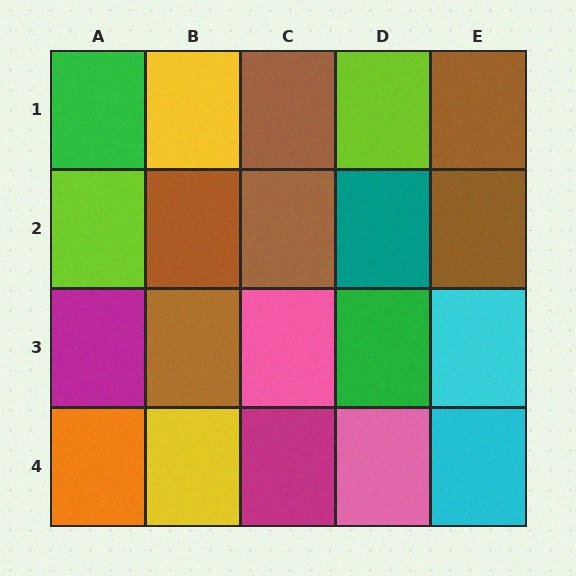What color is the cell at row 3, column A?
Magenta.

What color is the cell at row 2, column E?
Brown.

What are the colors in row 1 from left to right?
Green, yellow, brown, lime, brown.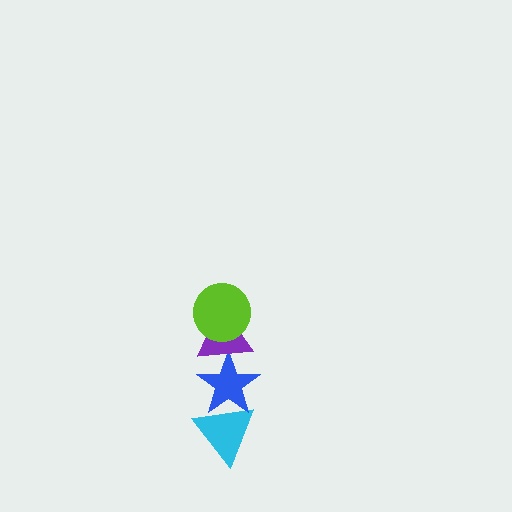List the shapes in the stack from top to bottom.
From top to bottom: the lime circle, the purple triangle, the blue star, the cyan triangle.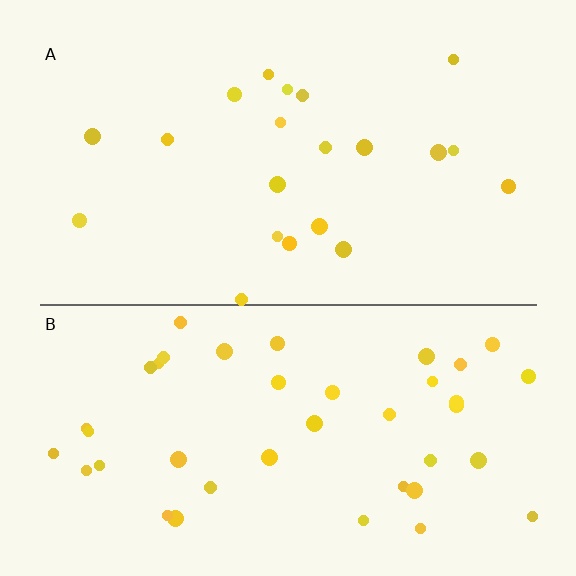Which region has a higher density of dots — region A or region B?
B (the bottom).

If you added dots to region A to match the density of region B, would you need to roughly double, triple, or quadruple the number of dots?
Approximately double.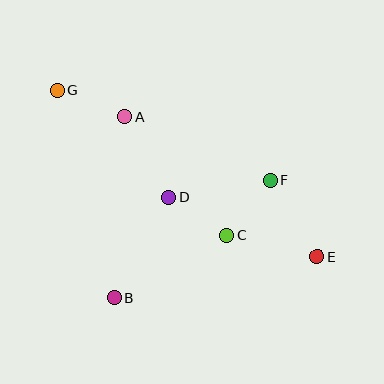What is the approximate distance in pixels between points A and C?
The distance between A and C is approximately 157 pixels.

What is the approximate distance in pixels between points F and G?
The distance between F and G is approximately 231 pixels.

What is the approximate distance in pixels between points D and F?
The distance between D and F is approximately 103 pixels.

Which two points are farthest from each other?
Points E and G are farthest from each other.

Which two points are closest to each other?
Points C and D are closest to each other.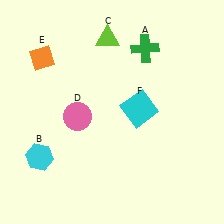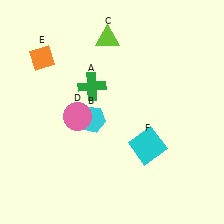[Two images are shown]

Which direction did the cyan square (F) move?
The cyan square (F) moved down.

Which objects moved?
The objects that moved are: the green cross (A), the cyan hexagon (B), the cyan square (F).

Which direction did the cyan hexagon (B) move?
The cyan hexagon (B) moved right.